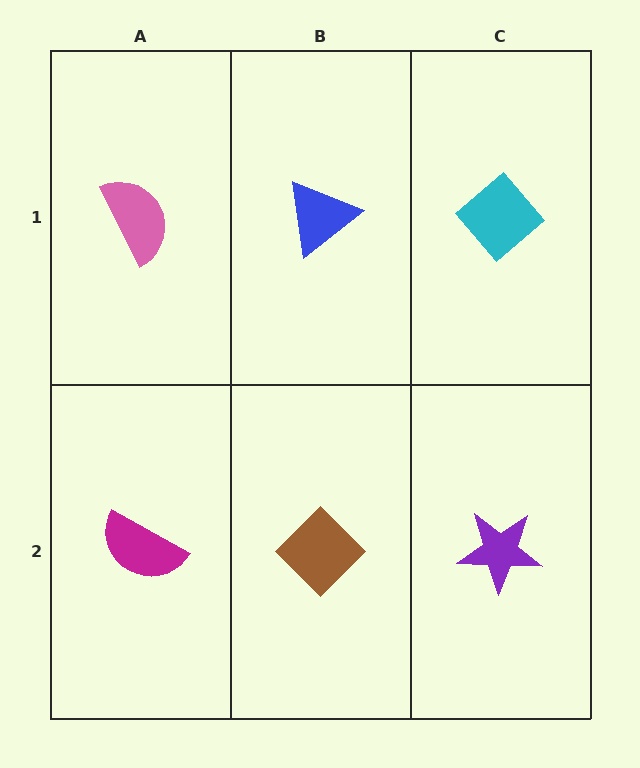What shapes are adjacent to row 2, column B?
A blue triangle (row 1, column B), a magenta semicircle (row 2, column A), a purple star (row 2, column C).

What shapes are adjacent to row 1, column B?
A brown diamond (row 2, column B), a pink semicircle (row 1, column A), a cyan diamond (row 1, column C).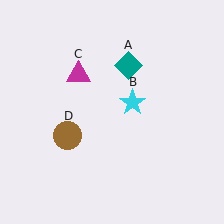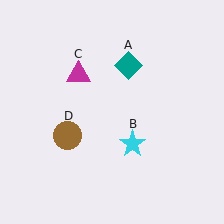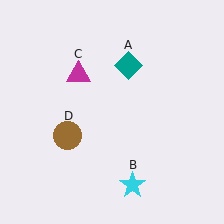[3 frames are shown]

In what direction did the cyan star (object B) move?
The cyan star (object B) moved down.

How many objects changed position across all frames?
1 object changed position: cyan star (object B).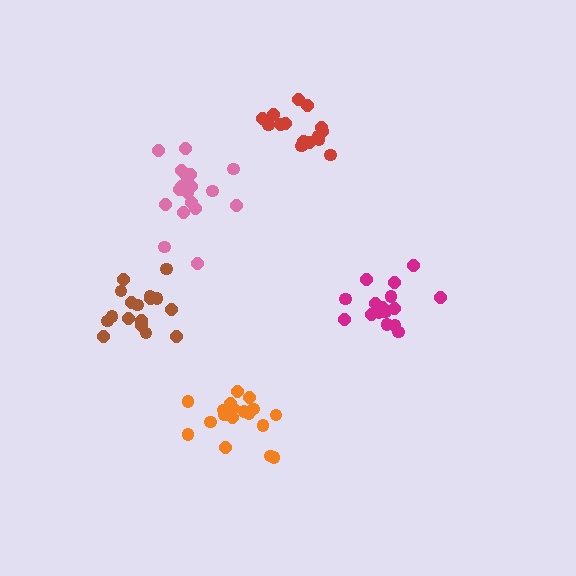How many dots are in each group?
Group 1: 17 dots, Group 2: 19 dots, Group 3: 15 dots, Group 4: 19 dots, Group 5: 17 dots (87 total).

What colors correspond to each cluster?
The clusters are colored: magenta, pink, red, orange, brown.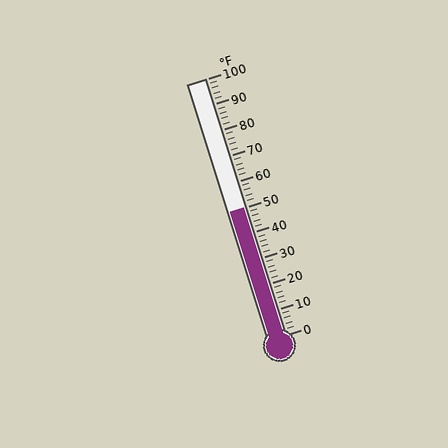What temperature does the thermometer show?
The thermometer shows approximately 50°F.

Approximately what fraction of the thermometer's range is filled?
The thermometer is filled to approximately 50% of its range.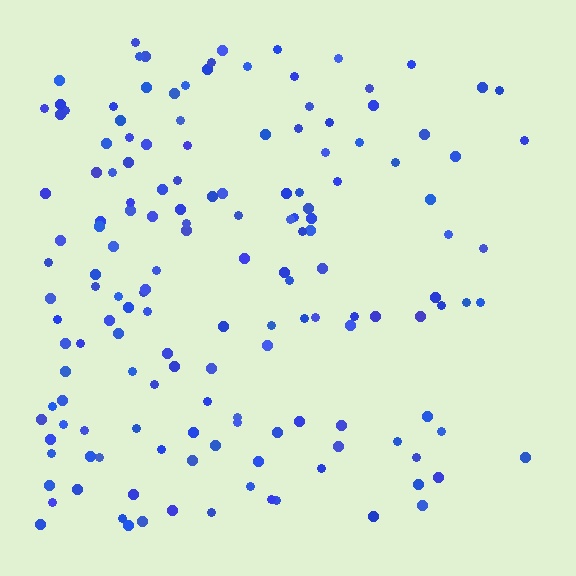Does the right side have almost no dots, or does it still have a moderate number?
Still a moderate number, just noticeably fewer than the left.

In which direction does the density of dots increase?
From right to left, with the left side densest.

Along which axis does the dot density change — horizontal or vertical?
Horizontal.